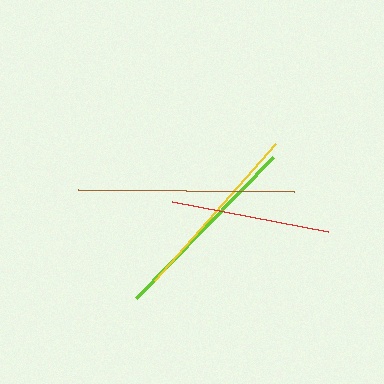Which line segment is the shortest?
The red line is the shortest at approximately 159 pixels.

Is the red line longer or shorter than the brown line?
The brown line is longer than the red line.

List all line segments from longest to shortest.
From longest to shortest: brown, lime, yellow, red.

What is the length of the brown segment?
The brown segment is approximately 216 pixels long.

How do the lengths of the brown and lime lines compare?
The brown and lime lines are approximately the same length.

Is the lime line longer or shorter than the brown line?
The brown line is longer than the lime line.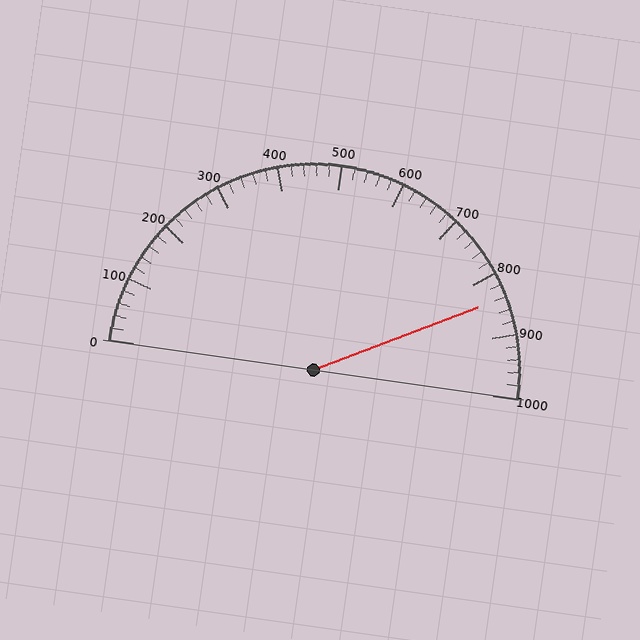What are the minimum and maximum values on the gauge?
The gauge ranges from 0 to 1000.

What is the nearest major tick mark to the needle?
The nearest major tick mark is 800.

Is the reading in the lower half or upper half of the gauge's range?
The reading is in the upper half of the range (0 to 1000).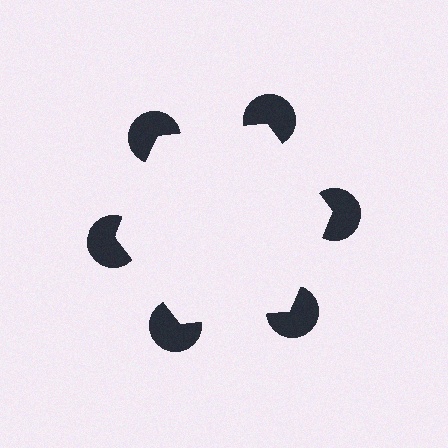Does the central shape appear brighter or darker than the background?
It typically appears slightly brighter than the background, even though no actual brightness change is drawn.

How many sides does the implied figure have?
6 sides.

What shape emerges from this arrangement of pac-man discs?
An illusory hexagon — its edges are inferred from the aligned wedge cuts in the pac-man discs, not physically drawn.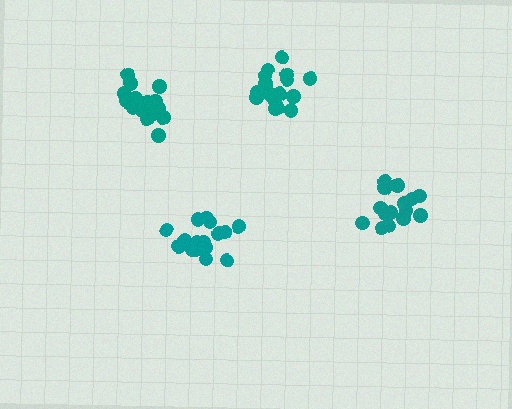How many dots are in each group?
Group 1: 17 dots, Group 2: 15 dots, Group 3: 20 dots, Group 4: 17 dots (69 total).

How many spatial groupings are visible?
There are 4 spatial groupings.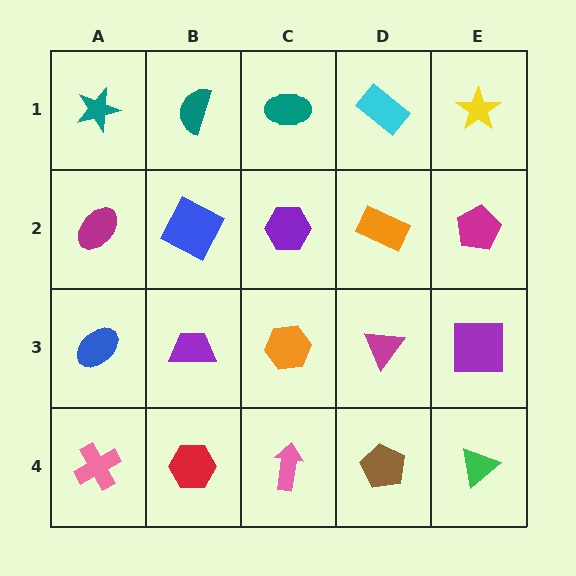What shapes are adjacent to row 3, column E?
A magenta pentagon (row 2, column E), a green triangle (row 4, column E), a magenta triangle (row 3, column D).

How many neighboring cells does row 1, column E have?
2.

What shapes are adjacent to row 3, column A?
A magenta ellipse (row 2, column A), a pink cross (row 4, column A), a purple trapezoid (row 3, column B).